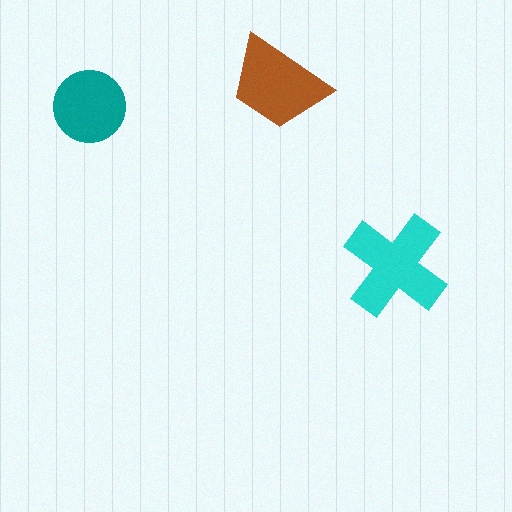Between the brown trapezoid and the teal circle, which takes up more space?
The brown trapezoid.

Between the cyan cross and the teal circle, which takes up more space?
The cyan cross.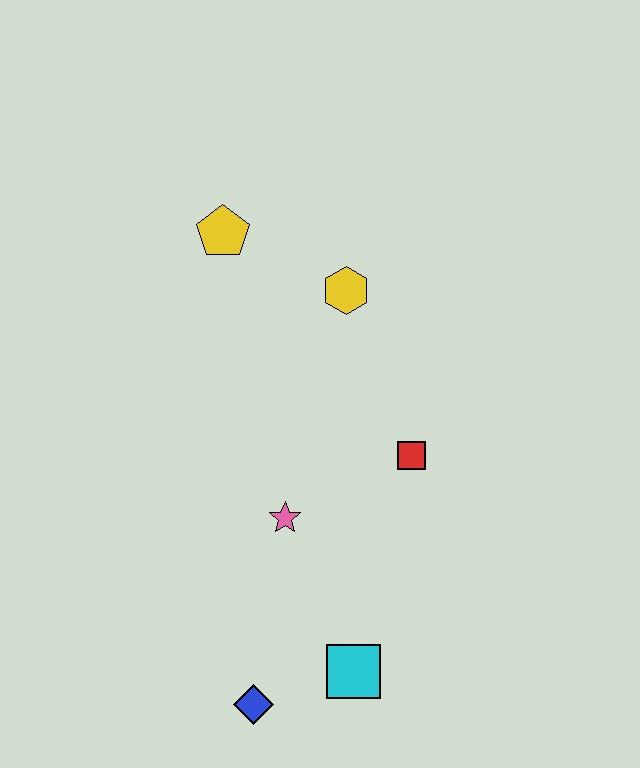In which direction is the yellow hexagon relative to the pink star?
The yellow hexagon is above the pink star.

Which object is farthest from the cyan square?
The yellow pentagon is farthest from the cyan square.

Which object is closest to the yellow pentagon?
The yellow hexagon is closest to the yellow pentagon.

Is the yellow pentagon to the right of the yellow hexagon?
No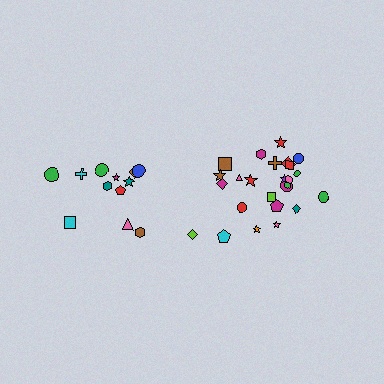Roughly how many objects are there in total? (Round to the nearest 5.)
Roughly 35 objects in total.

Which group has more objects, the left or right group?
The right group.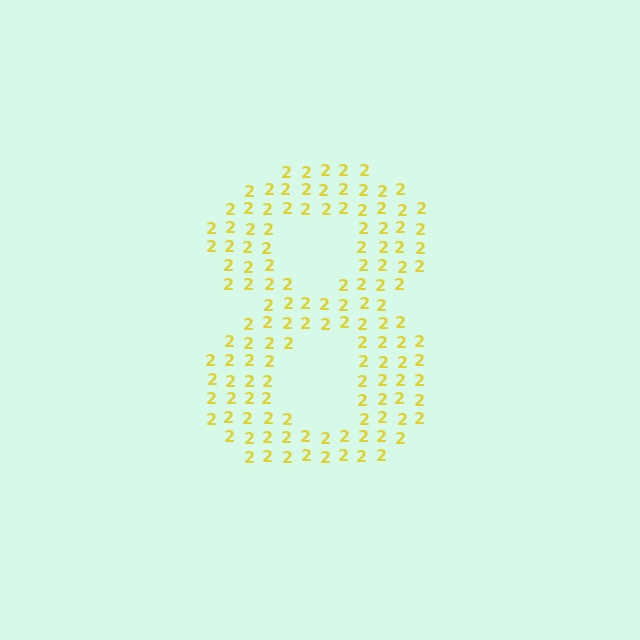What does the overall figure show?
The overall figure shows the digit 8.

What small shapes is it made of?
It is made of small digit 2's.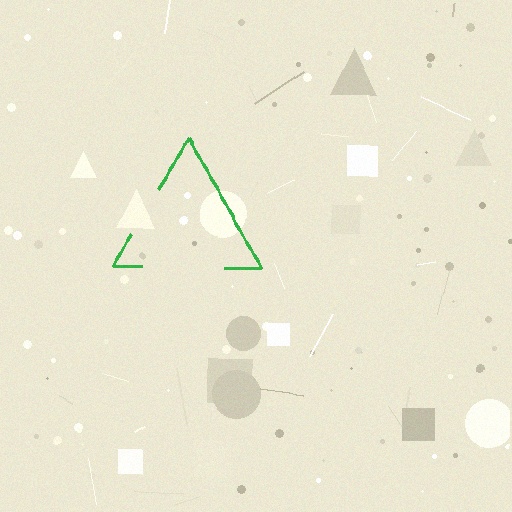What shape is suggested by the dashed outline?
The dashed outline suggests a triangle.